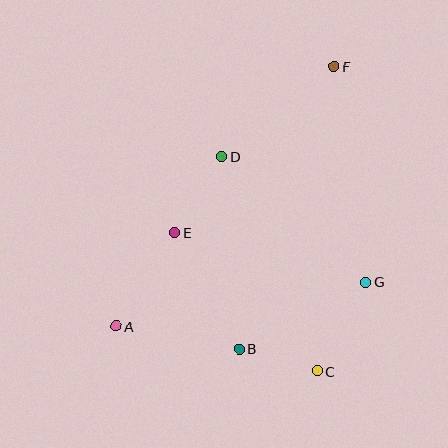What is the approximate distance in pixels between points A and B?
The distance between A and B is approximately 125 pixels.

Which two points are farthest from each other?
Points A and F are farthest from each other.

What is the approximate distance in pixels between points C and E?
The distance between C and E is approximately 199 pixels.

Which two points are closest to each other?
Points B and C are closest to each other.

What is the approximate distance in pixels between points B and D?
The distance between B and D is approximately 193 pixels.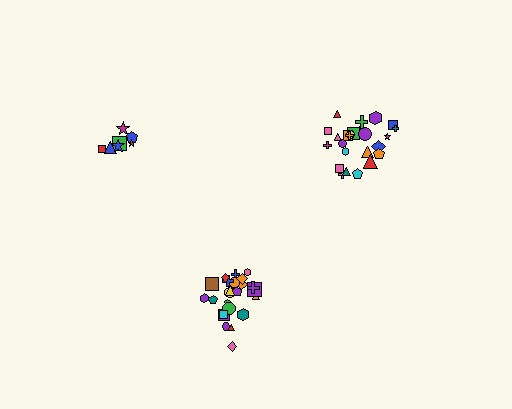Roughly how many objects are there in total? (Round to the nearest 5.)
Roughly 55 objects in total.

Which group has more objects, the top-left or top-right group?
The top-right group.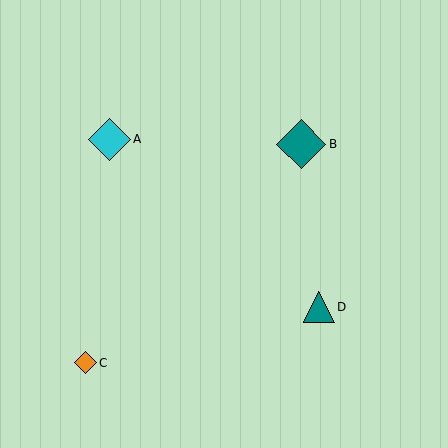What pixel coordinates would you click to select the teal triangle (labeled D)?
Click at (319, 307) to select the teal triangle D.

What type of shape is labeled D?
Shape D is a teal triangle.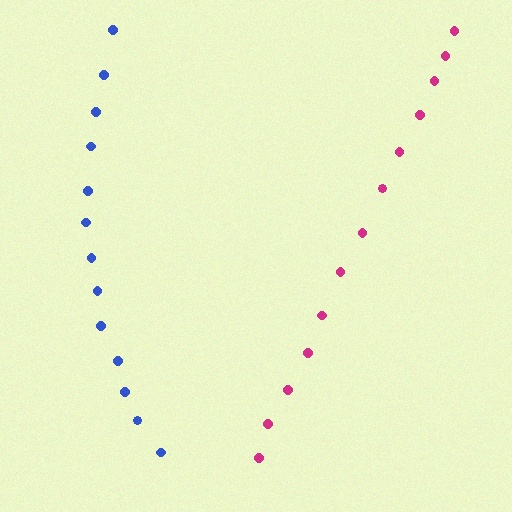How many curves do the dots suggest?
There are 2 distinct paths.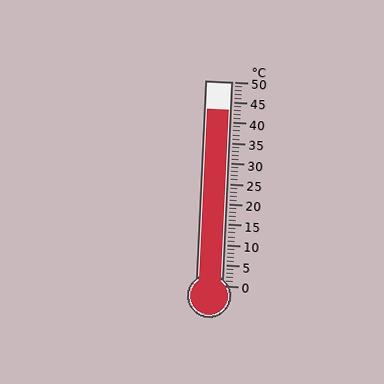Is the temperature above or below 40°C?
The temperature is above 40°C.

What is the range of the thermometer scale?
The thermometer scale ranges from 0°C to 50°C.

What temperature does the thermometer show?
The thermometer shows approximately 43°C.